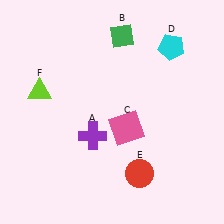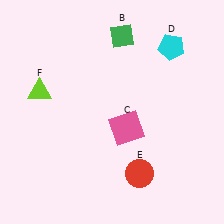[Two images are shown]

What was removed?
The purple cross (A) was removed in Image 2.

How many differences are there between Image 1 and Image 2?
There is 1 difference between the two images.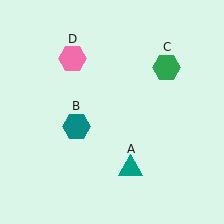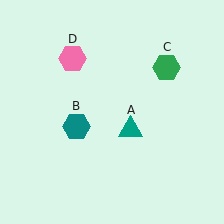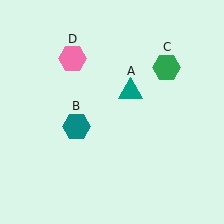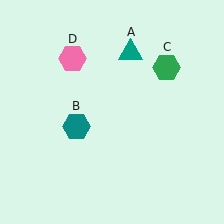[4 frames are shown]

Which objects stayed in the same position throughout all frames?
Teal hexagon (object B) and green hexagon (object C) and pink hexagon (object D) remained stationary.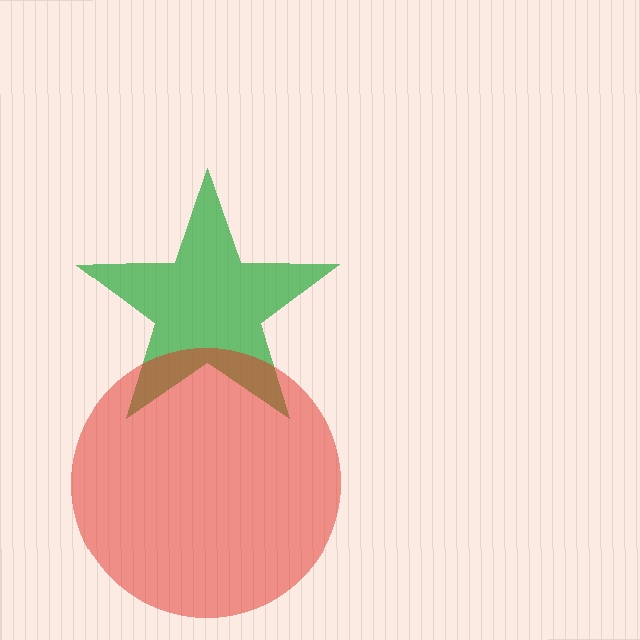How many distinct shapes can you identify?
There are 2 distinct shapes: a green star, a red circle.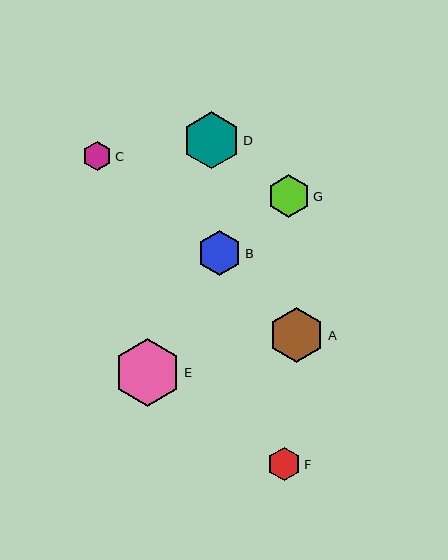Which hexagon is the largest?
Hexagon E is the largest with a size of approximately 68 pixels.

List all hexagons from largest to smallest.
From largest to smallest: E, D, A, B, G, F, C.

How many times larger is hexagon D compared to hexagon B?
Hexagon D is approximately 1.3 times the size of hexagon B.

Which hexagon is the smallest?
Hexagon C is the smallest with a size of approximately 29 pixels.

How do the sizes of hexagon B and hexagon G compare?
Hexagon B and hexagon G are approximately the same size.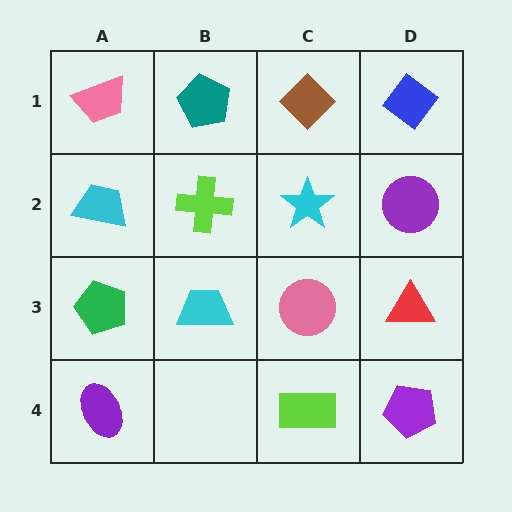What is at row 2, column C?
A cyan star.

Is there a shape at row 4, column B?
No, that cell is empty.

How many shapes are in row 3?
4 shapes.